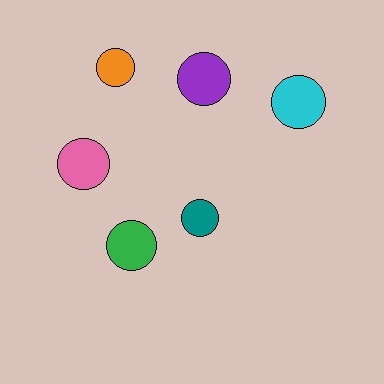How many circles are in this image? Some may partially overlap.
There are 6 circles.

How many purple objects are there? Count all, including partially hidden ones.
There is 1 purple object.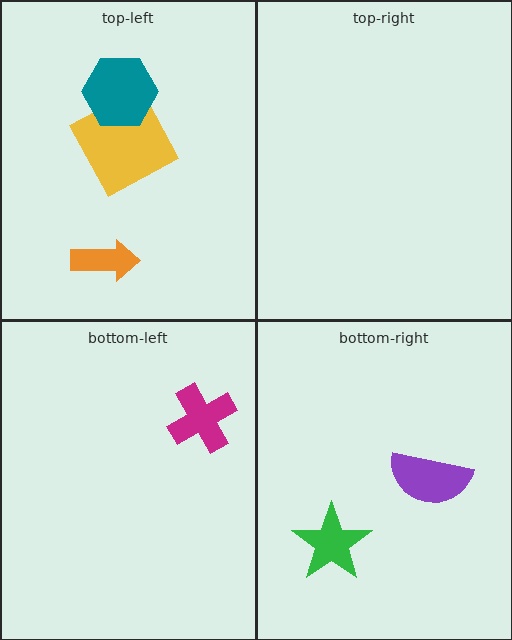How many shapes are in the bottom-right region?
2.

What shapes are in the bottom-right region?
The green star, the purple semicircle.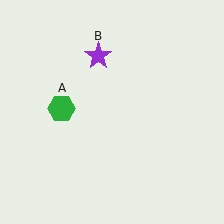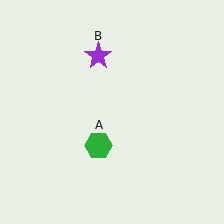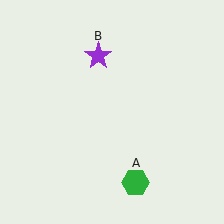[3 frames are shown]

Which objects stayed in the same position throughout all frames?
Purple star (object B) remained stationary.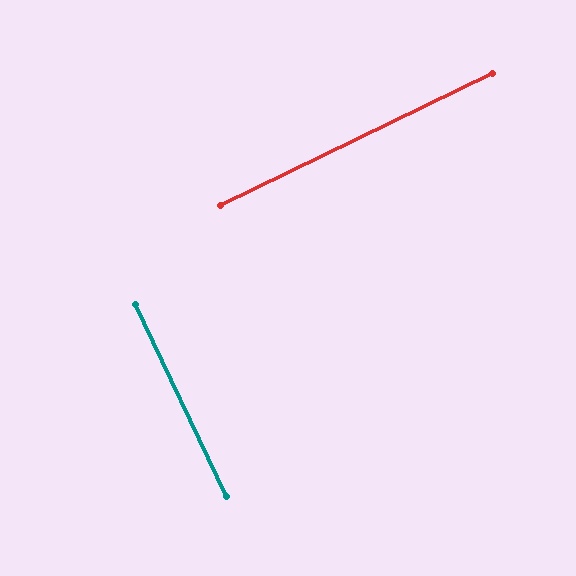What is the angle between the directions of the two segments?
Approximately 90 degrees.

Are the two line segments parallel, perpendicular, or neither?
Perpendicular — they meet at approximately 90°.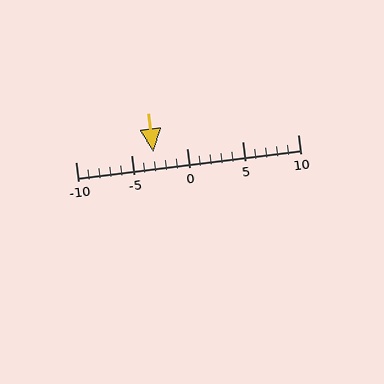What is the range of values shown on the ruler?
The ruler shows values from -10 to 10.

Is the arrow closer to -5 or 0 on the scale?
The arrow is closer to -5.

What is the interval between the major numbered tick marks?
The major tick marks are spaced 5 units apart.